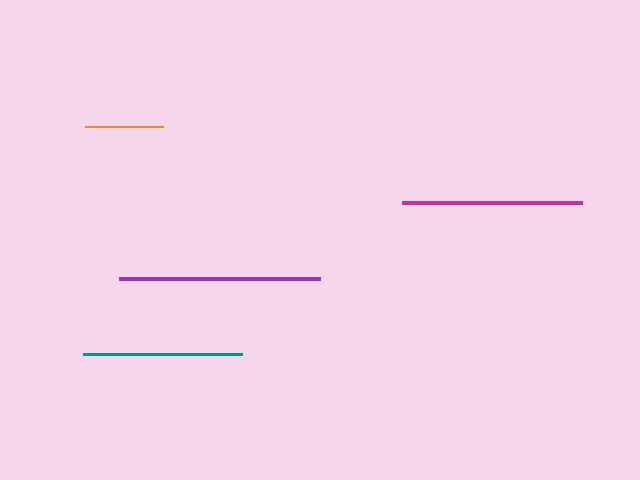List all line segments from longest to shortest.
From longest to shortest: purple, magenta, teal, orange.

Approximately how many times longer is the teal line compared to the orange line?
The teal line is approximately 2.0 times the length of the orange line.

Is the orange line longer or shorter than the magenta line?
The magenta line is longer than the orange line.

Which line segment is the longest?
The purple line is the longest at approximately 201 pixels.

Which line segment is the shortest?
The orange line is the shortest at approximately 78 pixels.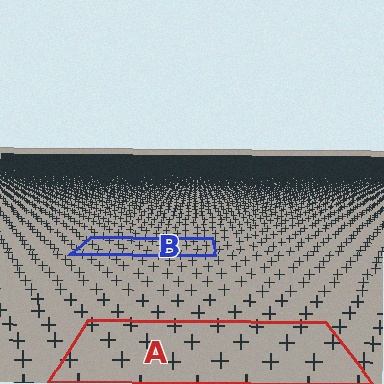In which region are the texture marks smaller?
The texture marks are smaller in region B, because it is farther away.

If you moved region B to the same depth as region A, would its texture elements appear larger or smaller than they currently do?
They would appear larger. At a closer depth, the same texture elements are projected at a bigger on-screen size.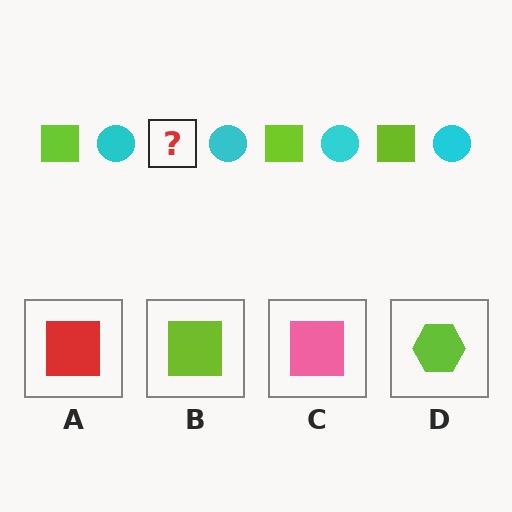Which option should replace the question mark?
Option B.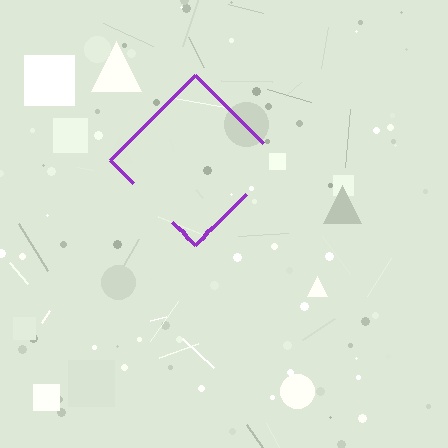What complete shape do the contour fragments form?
The contour fragments form a diamond.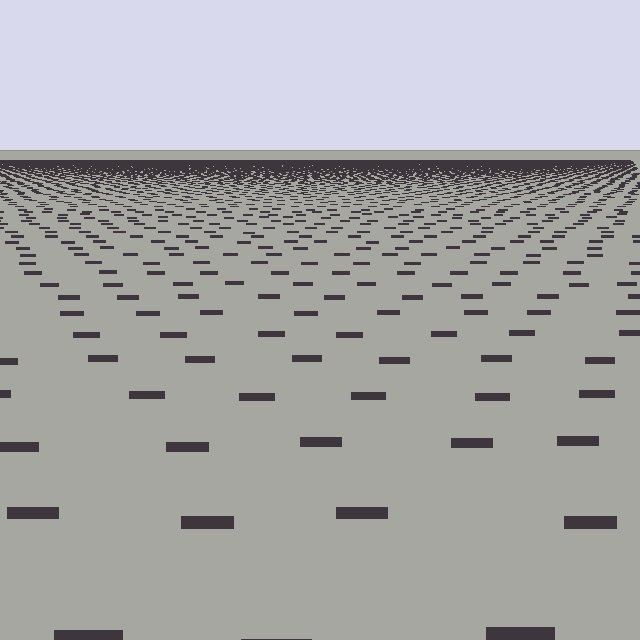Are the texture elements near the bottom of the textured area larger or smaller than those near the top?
Larger. Near the bottom, elements are closer to the viewer and appear at a bigger on-screen size.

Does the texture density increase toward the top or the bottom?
Density increases toward the top.